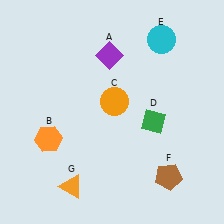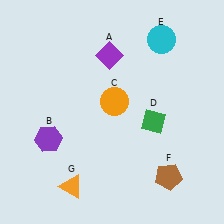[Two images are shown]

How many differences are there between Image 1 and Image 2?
There is 1 difference between the two images.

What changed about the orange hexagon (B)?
In Image 1, B is orange. In Image 2, it changed to purple.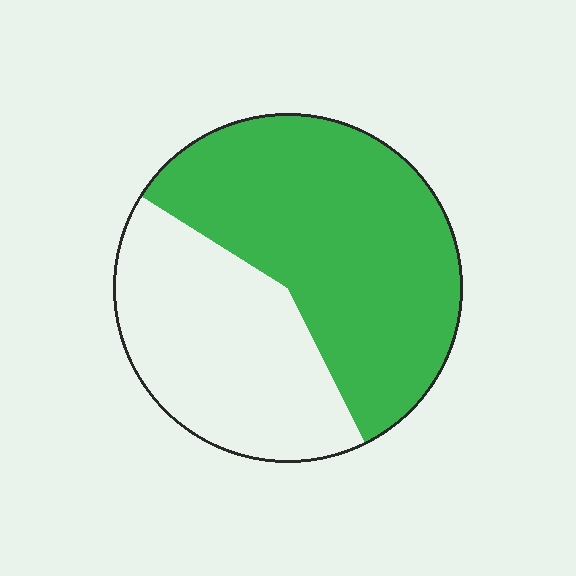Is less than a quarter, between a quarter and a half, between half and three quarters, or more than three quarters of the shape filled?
Between half and three quarters.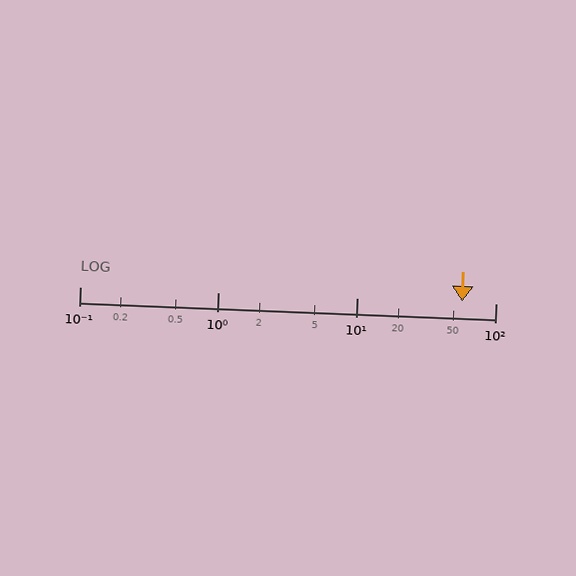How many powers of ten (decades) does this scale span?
The scale spans 3 decades, from 0.1 to 100.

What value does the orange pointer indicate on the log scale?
The pointer indicates approximately 57.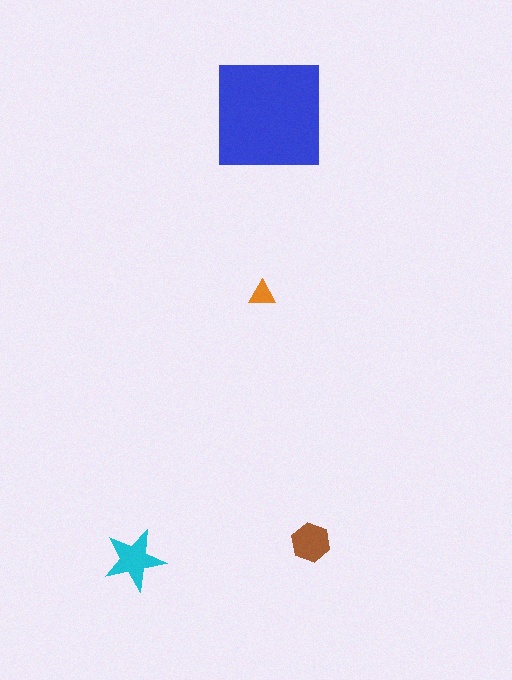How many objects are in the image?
There are 4 objects in the image.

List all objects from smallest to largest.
The orange triangle, the brown hexagon, the cyan star, the blue square.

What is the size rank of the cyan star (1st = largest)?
2nd.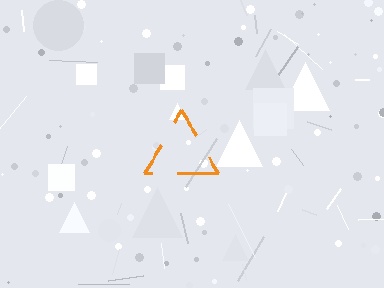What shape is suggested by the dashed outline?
The dashed outline suggests a triangle.